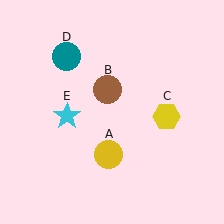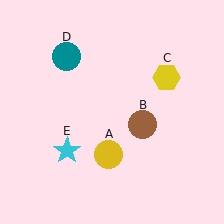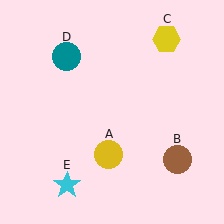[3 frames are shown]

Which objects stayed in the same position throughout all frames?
Yellow circle (object A) and teal circle (object D) remained stationary.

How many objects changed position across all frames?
3 objects changed position: brown circle (object B), yellow hexagon (object C), cyan star (object E).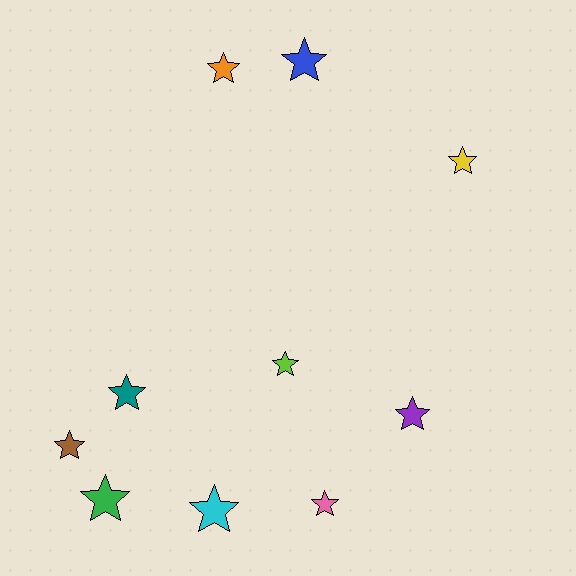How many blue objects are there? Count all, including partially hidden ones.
There is 1 blue object.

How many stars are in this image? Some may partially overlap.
There are 10 stars.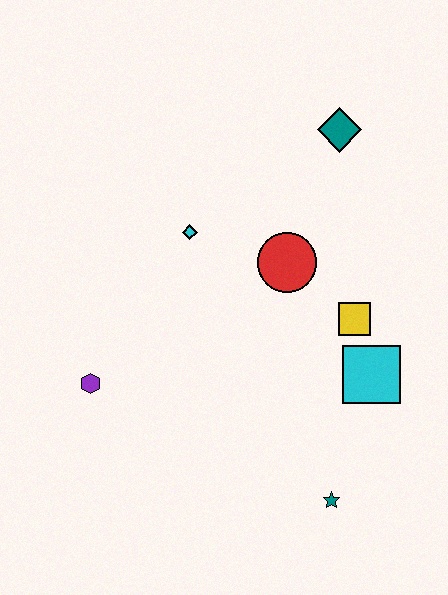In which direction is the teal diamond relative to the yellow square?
The teal diamond is above the yellow square.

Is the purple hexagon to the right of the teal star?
No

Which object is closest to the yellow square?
The cyan square is closest to the yellow square.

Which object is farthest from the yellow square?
The purple hexagon is farthest from the yellow square.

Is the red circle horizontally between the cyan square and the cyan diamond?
Yes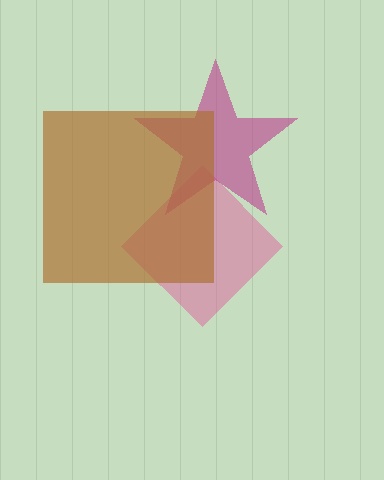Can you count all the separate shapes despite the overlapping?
Yes, there are 3 separate shapes.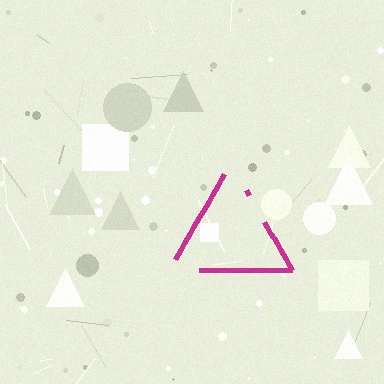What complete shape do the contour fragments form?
The contour fragments form a triangle.